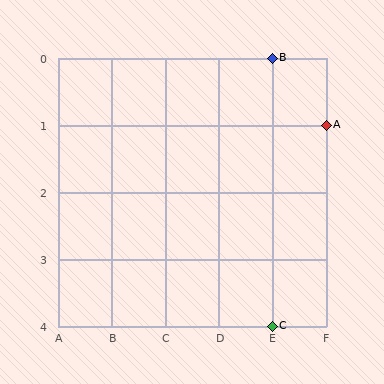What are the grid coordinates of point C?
Point C is at grid coordinates (E, 4).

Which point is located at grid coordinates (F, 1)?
Point A is at (F, 1).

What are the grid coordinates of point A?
Point A is at grid coordinates (F, 1).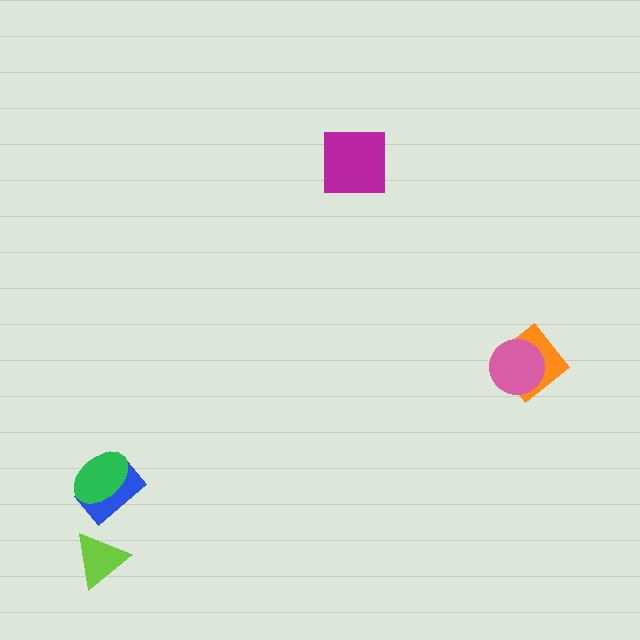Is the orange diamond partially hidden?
Yes, it is partially covered by another shape.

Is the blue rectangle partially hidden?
Yes, it is partially covered by another shape.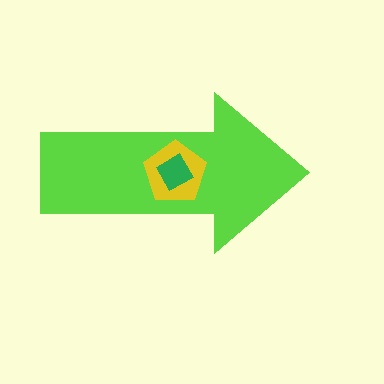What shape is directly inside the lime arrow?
The yellow pentagon.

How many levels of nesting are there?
3.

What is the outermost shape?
The lime arrow.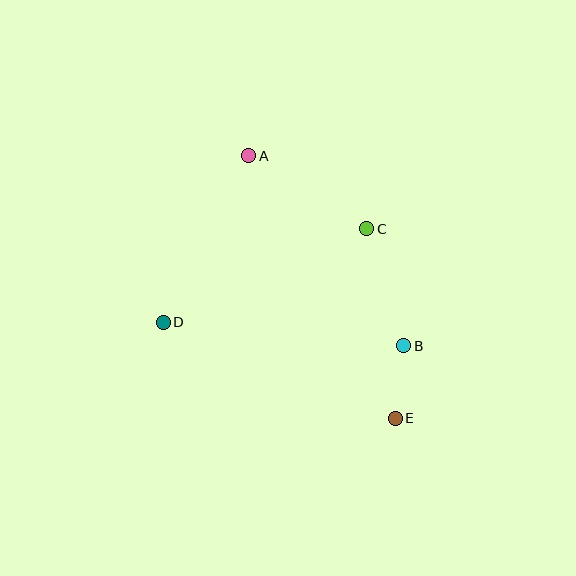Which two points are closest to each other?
Points B and E are closest to each other.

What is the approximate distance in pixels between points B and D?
The distance between B and D is approximately 242 pixels.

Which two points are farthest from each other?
Points A and E are farthest from each other.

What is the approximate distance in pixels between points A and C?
The distance between A and C is approximately 139 pixels.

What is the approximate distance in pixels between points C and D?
The distance between C and D is approximately 224 pixels.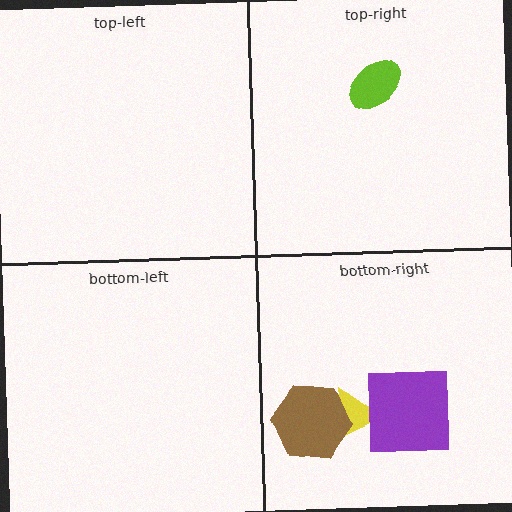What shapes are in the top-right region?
The lime ellipse.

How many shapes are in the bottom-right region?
3.